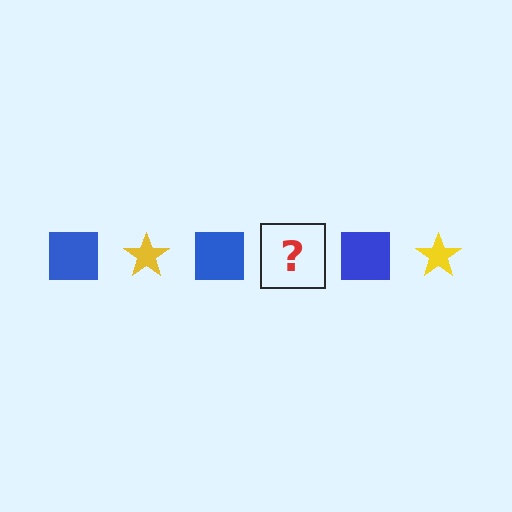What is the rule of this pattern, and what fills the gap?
The rule is that the pattern alternates between blue square and yellow star. The gap should be filled with a yellow star.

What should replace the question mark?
The question mark should be replaced with a yellow star.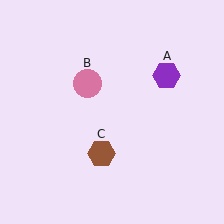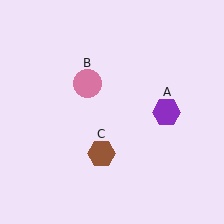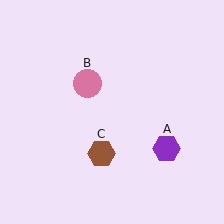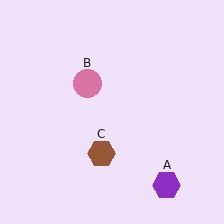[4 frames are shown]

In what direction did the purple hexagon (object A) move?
The purple hexagon (object A) moved down.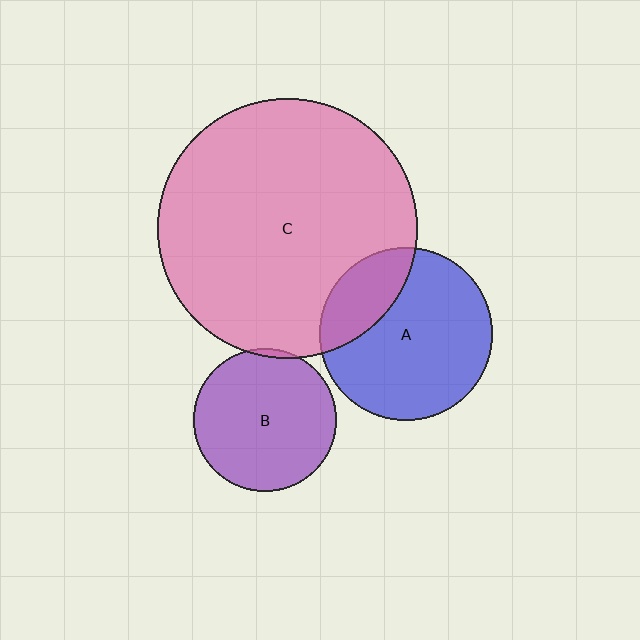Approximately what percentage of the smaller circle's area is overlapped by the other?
Approximately 5%.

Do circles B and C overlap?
Yes.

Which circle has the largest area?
Circle C (pink).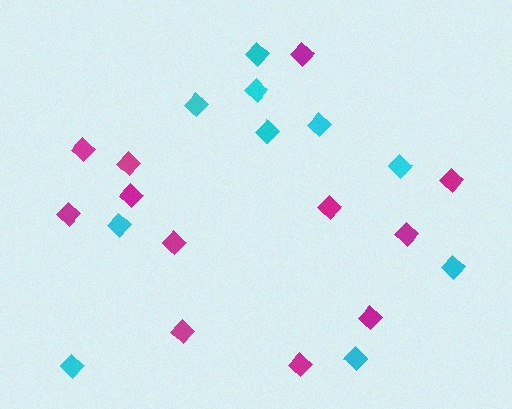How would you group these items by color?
There are 2 groups: one group of magenta diamonds (12) and one group of cyan diamonds (10).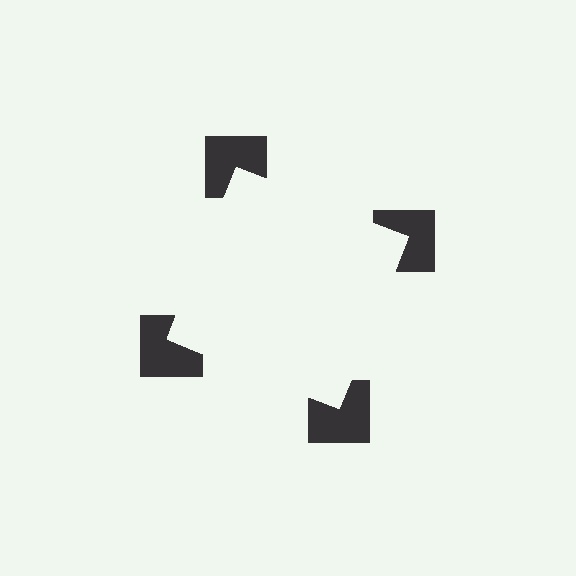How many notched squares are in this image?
There are 4 — one at each vertex of the illusory square.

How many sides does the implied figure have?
4 sides.